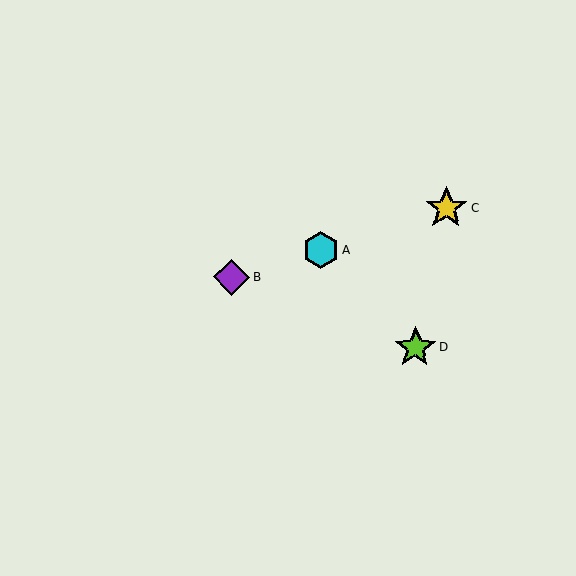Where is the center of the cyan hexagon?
The center of the cyan hexagon is at (321, 250).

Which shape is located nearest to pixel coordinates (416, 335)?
The lime star (labeled D) at (415, 347) is nearest to that location.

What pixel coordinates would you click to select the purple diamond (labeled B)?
Click at (232, 277) to select the purple diamond B.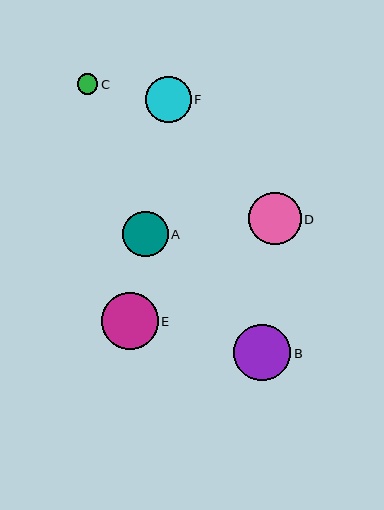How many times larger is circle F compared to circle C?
Circle F is approximately 2.2 times the size of circle C.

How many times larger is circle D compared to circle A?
Circle D is approximately 1.1 times the size of circle A.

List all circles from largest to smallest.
From largest to smallest: B, E, D, A, F, C.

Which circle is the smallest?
Circle C is the smallest with a size of approximately 20 pixels.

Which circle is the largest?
Circle B is the largest with a size of approximately 57 pixels.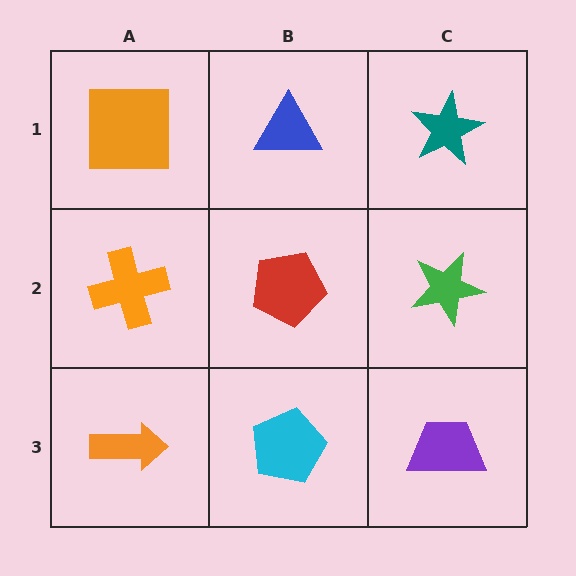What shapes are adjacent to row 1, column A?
An orange cross (row 2, column A), a blue triangle (row 1, column B).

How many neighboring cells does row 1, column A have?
2.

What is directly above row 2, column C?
A teal star.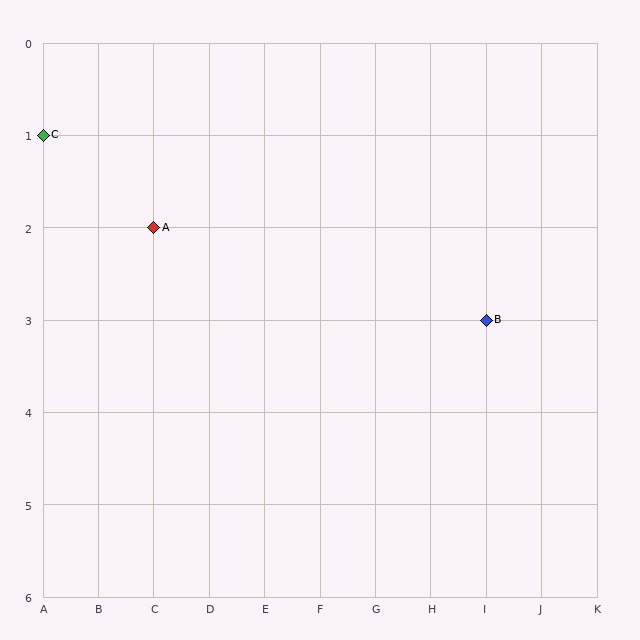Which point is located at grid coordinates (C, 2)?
Point A is at (C, 2).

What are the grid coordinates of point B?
Point B is at grid coordinates (I, 3).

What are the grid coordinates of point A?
Point A is at grid coordinates (C, 2).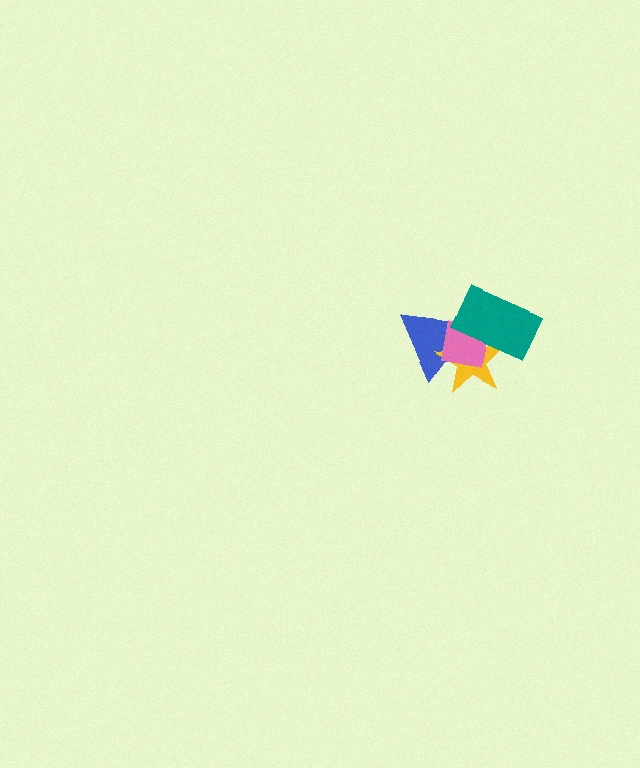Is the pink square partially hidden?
Yes, it is partially covered by another shape.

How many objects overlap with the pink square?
3 objects overlap with the pink square.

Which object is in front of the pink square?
The teal rectangle is in front of the pink square.